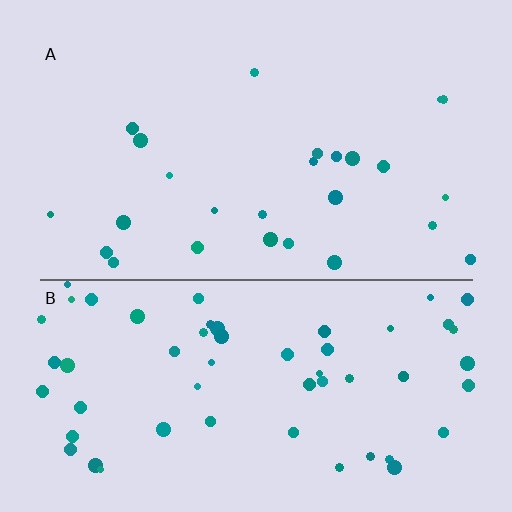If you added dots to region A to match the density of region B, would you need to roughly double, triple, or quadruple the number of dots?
Approximately double.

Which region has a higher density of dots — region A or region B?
B (the bottom).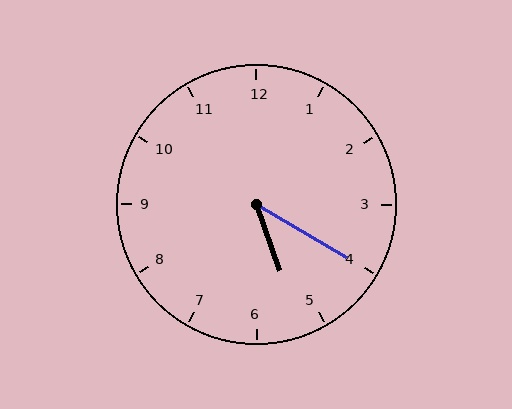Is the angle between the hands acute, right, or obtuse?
It is acute.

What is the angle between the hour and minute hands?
Approximately 40 degrees.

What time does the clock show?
5:20.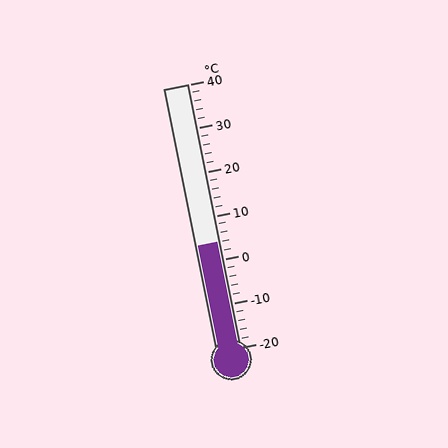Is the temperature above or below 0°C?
The temperature is above 0°C.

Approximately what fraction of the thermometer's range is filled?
The thermometer is filled to approximately 40% of its range.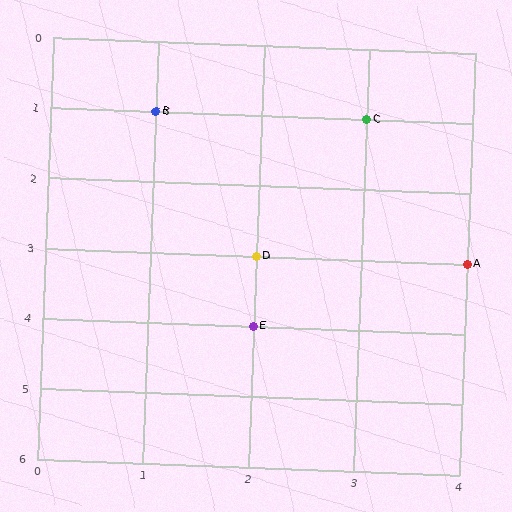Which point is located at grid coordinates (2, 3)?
Point D is at (2, 3).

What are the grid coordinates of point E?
Point E is at grid coordinates (2, 4).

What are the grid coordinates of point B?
Point B is at grid coordinates (1, 1).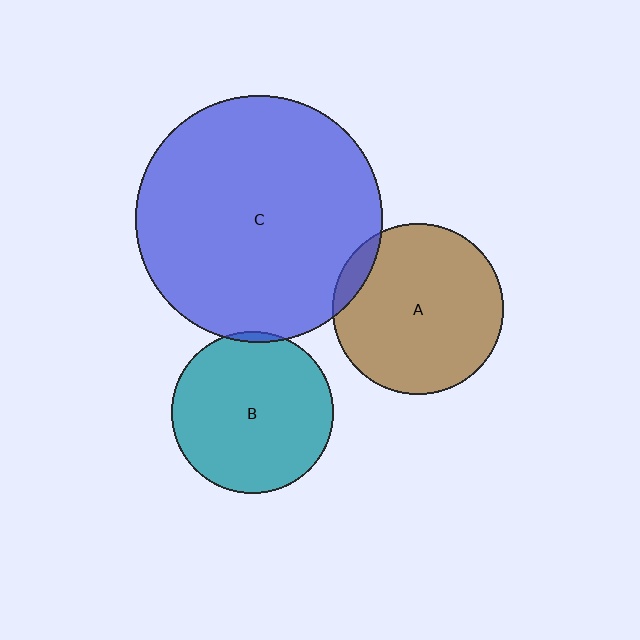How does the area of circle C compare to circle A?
Approximately 2.1 times.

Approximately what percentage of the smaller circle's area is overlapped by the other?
Approximately 10%.